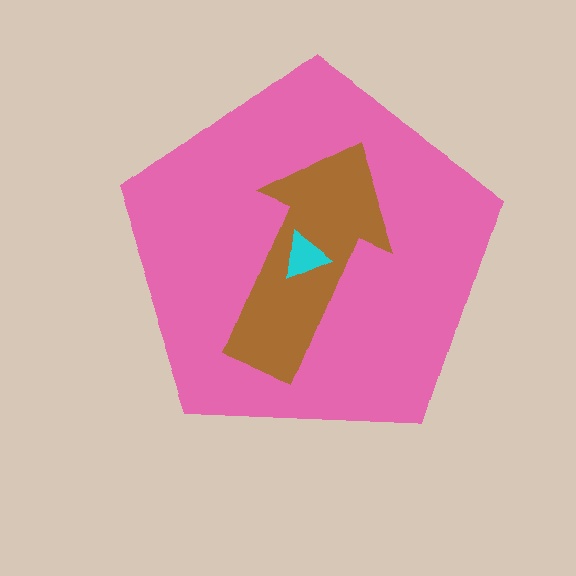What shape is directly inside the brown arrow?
The cyan triangle.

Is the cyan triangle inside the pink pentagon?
Yes.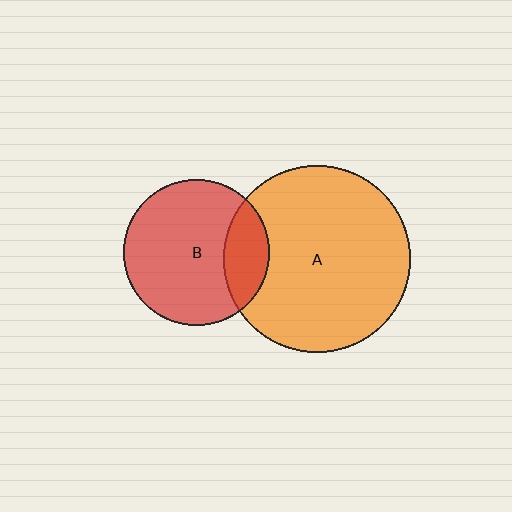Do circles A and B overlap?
Yes.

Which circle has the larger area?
Circle A (orange).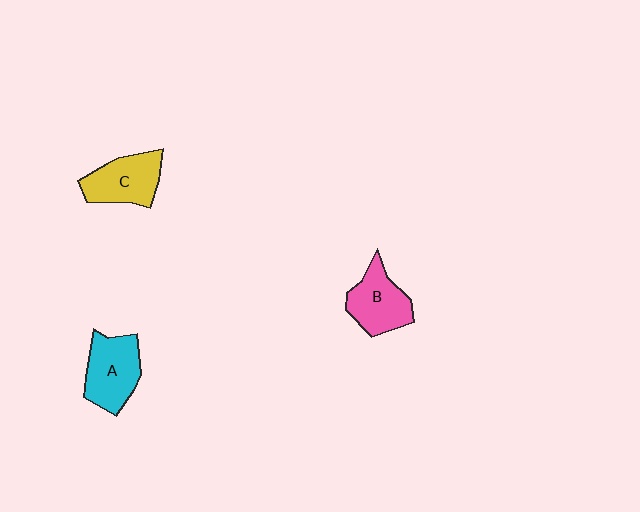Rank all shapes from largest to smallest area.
From largest to smallest: A (cyan), C (yellow), B (pink).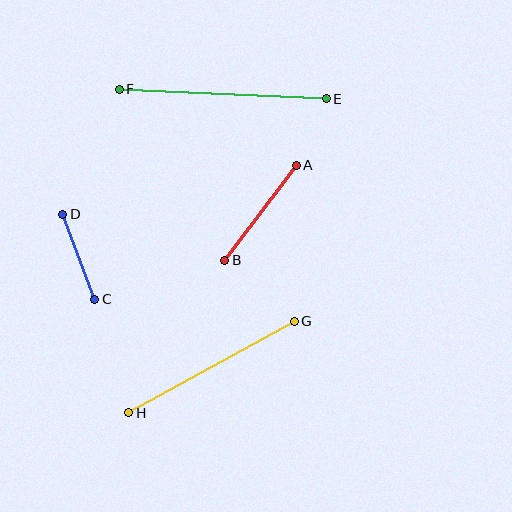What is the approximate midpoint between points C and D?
The midpoint is at approximately (79, 257) pixels.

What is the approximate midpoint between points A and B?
The midpoint is at approximately (261, 213) pixels.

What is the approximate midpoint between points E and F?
The midpoint is at approximately (223, 94) pixels.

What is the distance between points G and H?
The distance is approximately 189 pixels.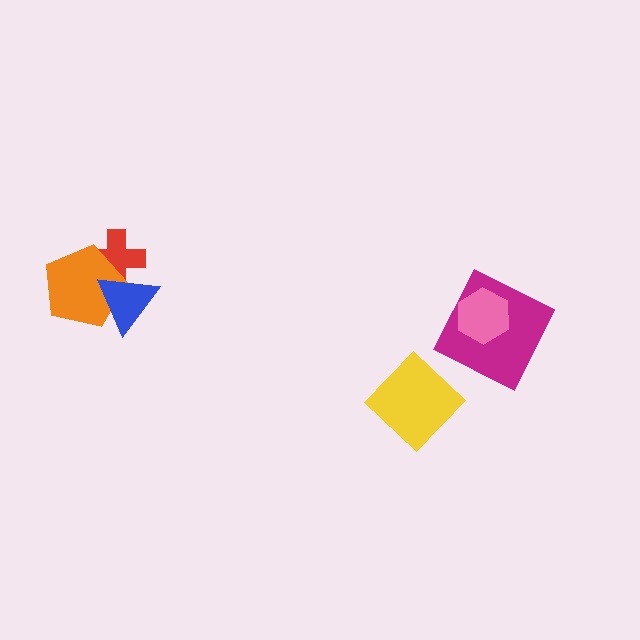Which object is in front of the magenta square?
The pink hexagon is in front of the magenta square.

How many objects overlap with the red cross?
2 objects overlap with the red cross.